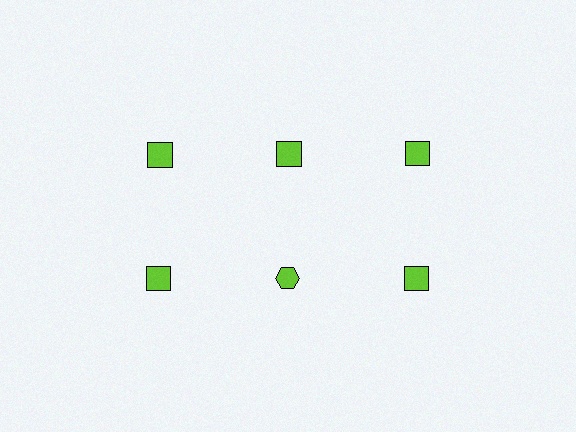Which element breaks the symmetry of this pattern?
The lime hexagon in the second row, second from left column breaks the symmetry. All other shapes are lime squares.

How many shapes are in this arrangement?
There are 6 shapes arranged in a grid pattern.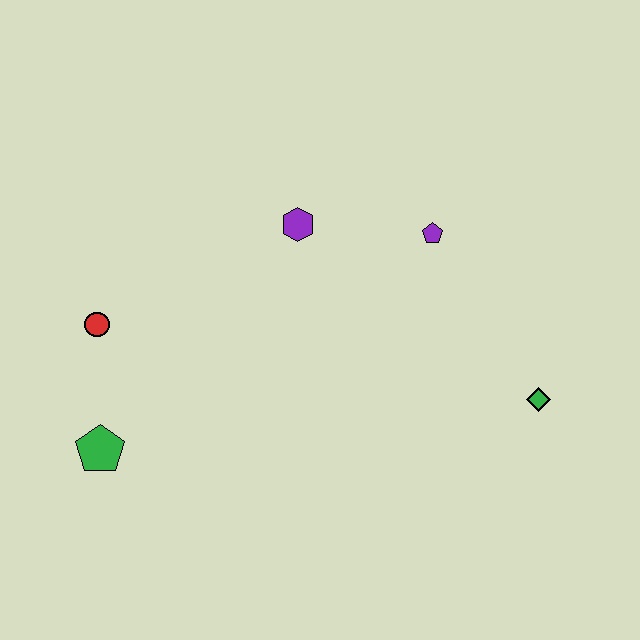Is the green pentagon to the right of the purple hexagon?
No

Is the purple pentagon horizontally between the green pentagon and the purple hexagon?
No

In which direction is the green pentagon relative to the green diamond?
The green pentagon is to the left of the green diamond.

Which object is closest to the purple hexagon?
The purple pentagon is closest to the purple hexagon.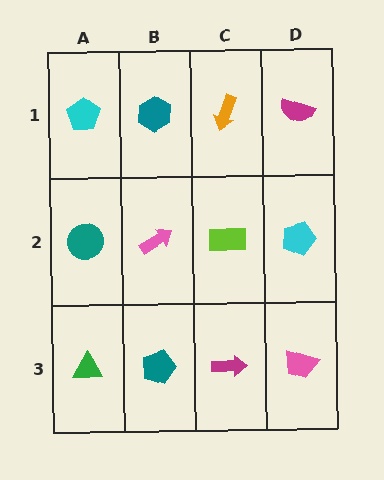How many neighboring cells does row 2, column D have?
3.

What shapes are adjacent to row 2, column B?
A teal hexagon (row 1, column B), a teal pentagon (row 3, column B), a teal circle (row 2, column A), a lime rectangle (row 2, column C).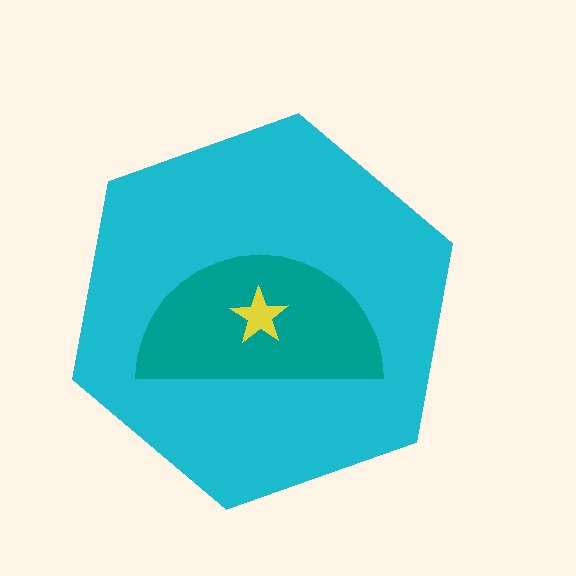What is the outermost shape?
The cyan hexagon.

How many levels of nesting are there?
3.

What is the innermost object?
The yellow star.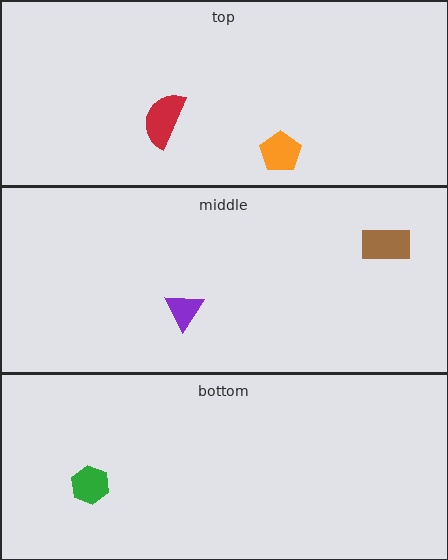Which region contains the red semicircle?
The top region.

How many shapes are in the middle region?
2.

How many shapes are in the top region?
2.